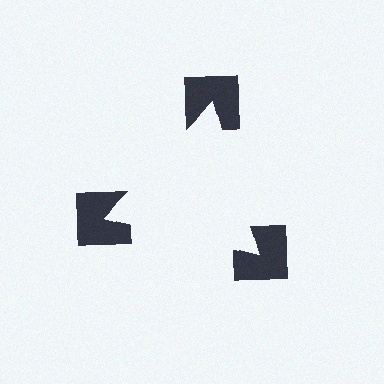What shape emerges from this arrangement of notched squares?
An illusory triangle — its edges are inferred from the aligned wedge cuts in the notched squares, not physically drawn.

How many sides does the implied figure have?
3 sides.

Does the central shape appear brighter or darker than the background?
It typically appears slightly brighter than the background, even though no actual brightness change is drawn.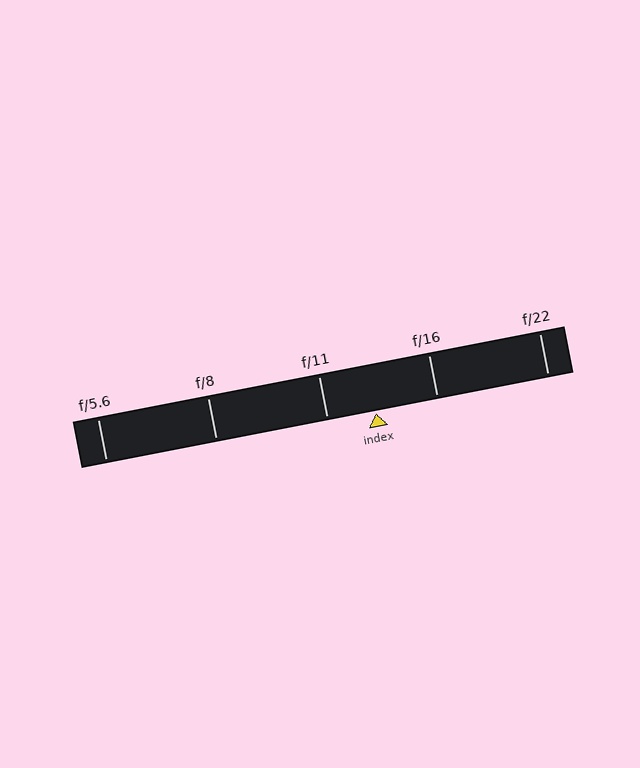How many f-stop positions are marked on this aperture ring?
There are 5 f-stop positions marked.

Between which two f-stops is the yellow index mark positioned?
The index mark is between f/11 and f/16.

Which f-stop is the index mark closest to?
The index mark is closest to f/11.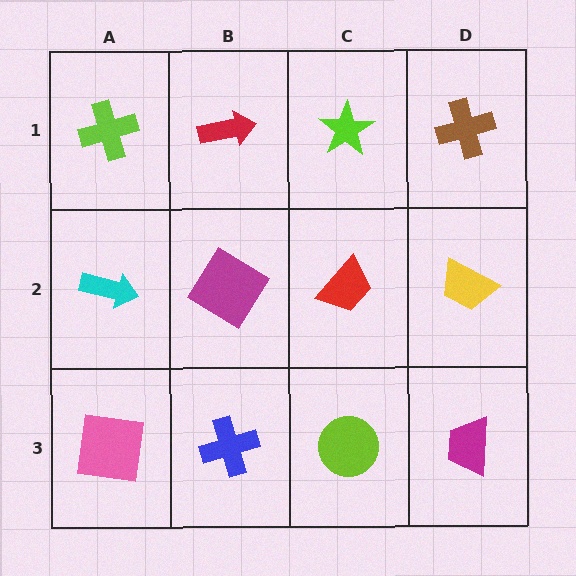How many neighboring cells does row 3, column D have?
2.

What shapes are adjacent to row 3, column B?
A magenta diamond (row 2, column B), a pink square (row 3, column A), a lime circle (row 3, column C).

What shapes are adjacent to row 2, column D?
A brown cross (row 1, column D), a magenta trapezoid (row 3, column D), a red trapezoid (row 2, column C).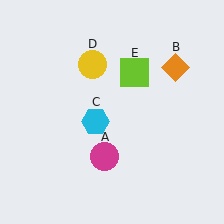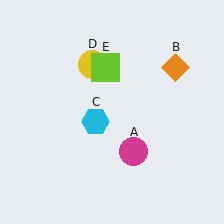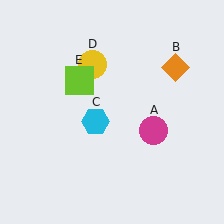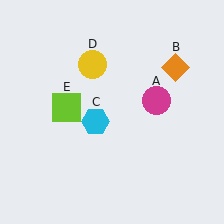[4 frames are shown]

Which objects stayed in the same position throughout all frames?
Orange diamond (object B) and cyan hexagon (object C) and yellow circle (object D) remained stationary.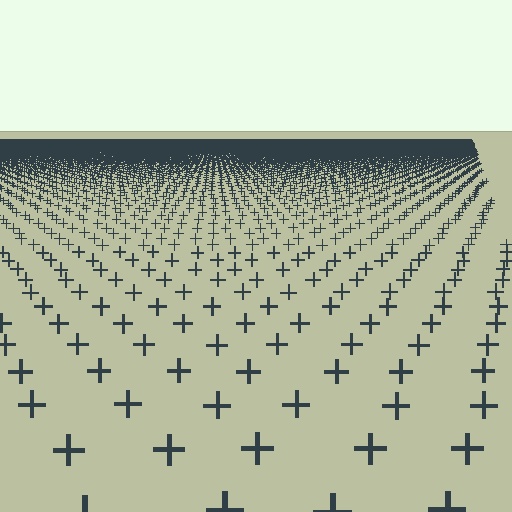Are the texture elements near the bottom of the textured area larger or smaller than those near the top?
Larger. Near the bottom, elements are closer to the viewer and appear at a bigger on-screen size.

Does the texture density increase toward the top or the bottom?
Density increases toward the top.